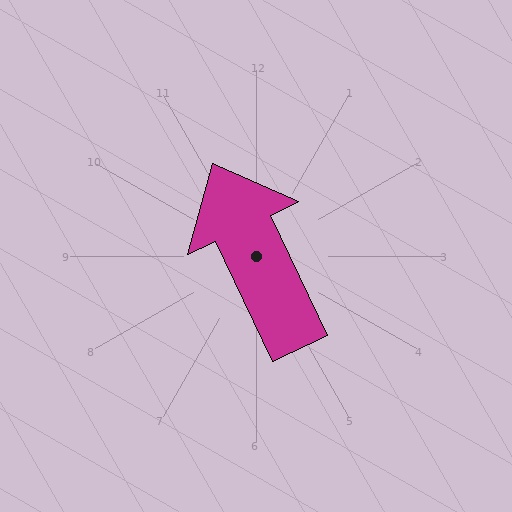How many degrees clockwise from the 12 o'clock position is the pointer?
Approximately 335 degrees.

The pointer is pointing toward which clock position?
Roughly 11 o'clock.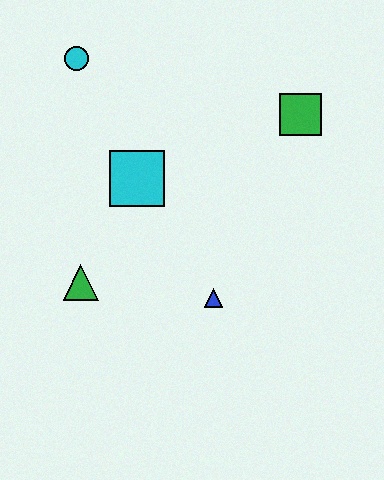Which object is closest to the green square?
The cyan square is closest to the green square.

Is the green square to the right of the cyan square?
Yes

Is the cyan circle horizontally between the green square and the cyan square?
No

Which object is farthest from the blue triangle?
The cyan circle is farthest from the blue triangle.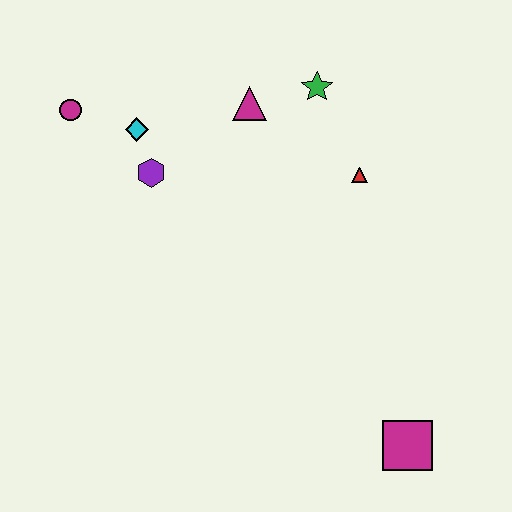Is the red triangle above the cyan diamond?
No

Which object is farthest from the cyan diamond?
The magenta square is farthest from the cyan diamond.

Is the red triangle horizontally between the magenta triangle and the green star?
No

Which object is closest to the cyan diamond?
The purple hexagon is closest to the cyan diamond.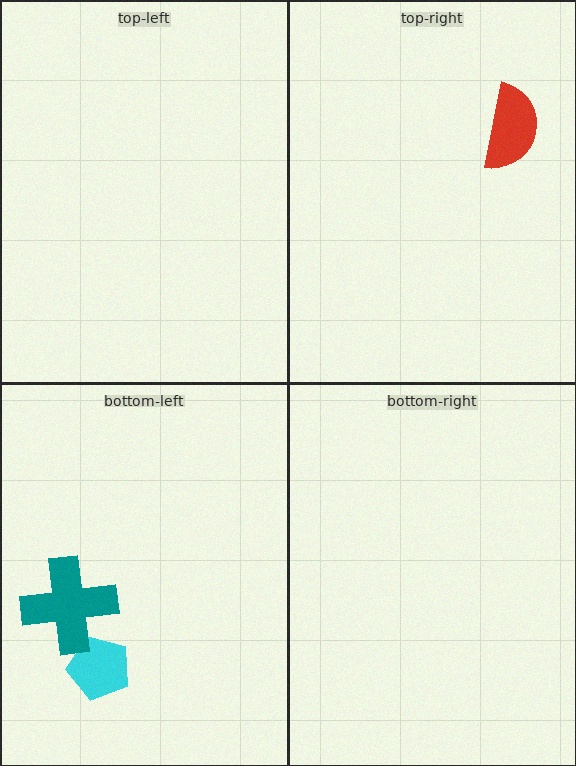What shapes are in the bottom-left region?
The cyan pentagon, the teal cross.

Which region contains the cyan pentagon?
The bottom-left region.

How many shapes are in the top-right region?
1.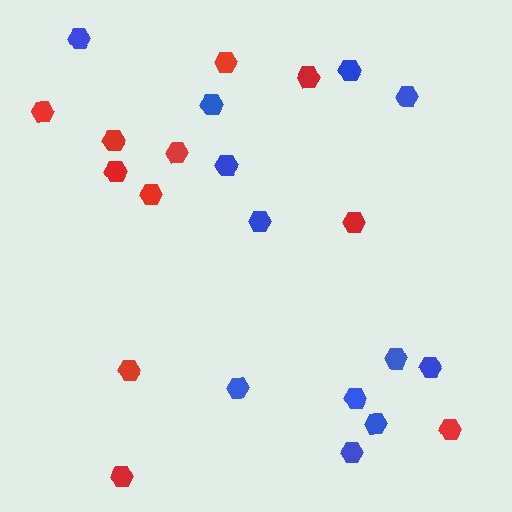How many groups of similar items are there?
There are 2 groups: one group of red hexagons (11) and one group of blue hexagons (12).